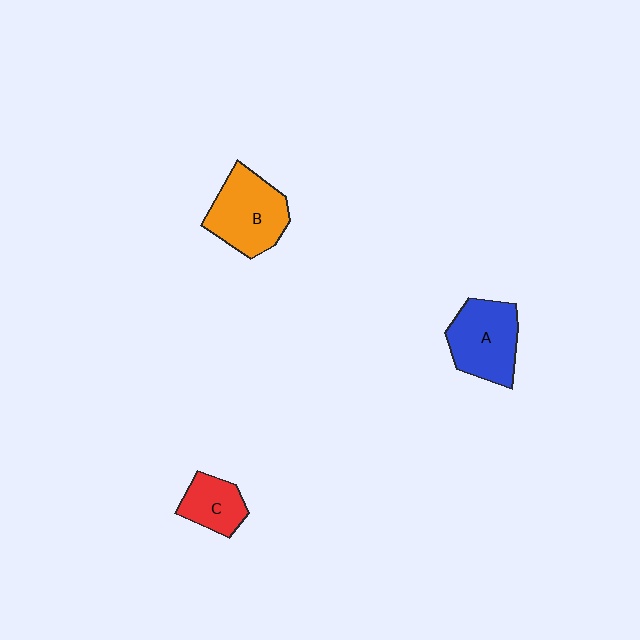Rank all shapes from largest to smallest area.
From largest to smallest: B (orange), A (blue), C (red).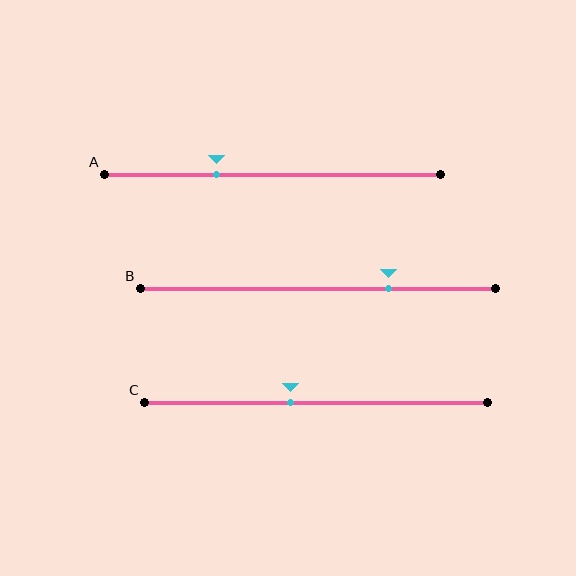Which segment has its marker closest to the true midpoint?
Segment C has its marker closest to the true midpoint.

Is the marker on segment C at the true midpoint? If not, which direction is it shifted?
No, the marker on segment C is shifted to the left by about 7% of the segment length.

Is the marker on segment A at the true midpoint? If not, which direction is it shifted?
No, the marker on segment A is shifted to the left by about 16% of the segment length.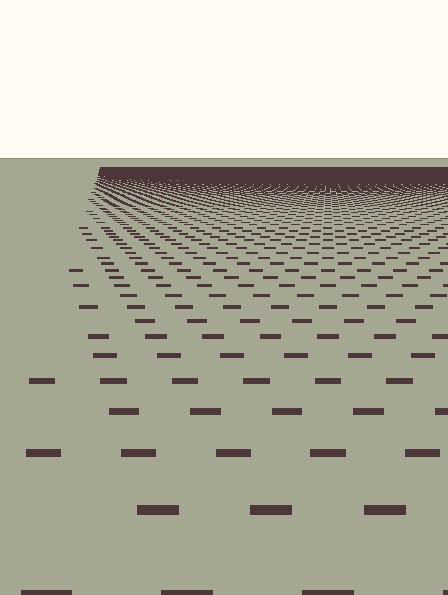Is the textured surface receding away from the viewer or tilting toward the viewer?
The surface is receding away from the viewer. Texture elements get smaller and denser toward the top.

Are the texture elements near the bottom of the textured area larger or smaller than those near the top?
Larger. Near the bottom, elements are closer to the viewer and appear at a bigger on-screen size.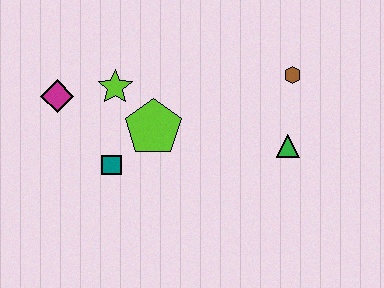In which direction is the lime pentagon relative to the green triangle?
The lime pentagon is to the left of the green triangle.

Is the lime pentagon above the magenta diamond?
No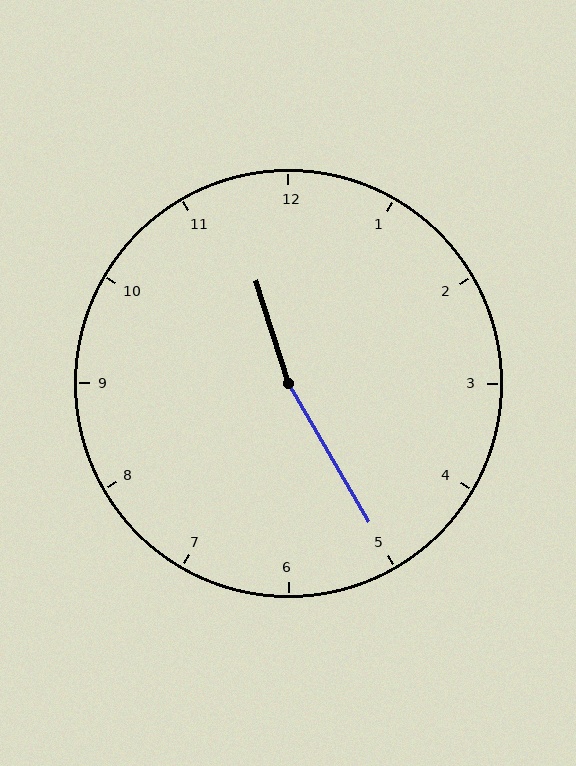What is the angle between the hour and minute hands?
Approximately 168 degrees.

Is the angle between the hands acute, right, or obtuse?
It is obtuse.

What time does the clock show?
11:25.